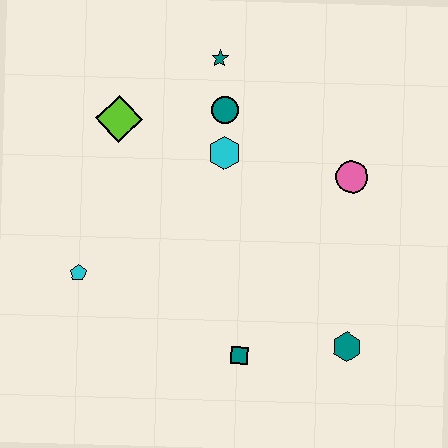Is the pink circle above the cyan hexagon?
No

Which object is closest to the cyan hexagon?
The teal circle is closest to the cyan hexagon.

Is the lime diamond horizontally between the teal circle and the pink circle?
No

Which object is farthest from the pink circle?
The cyan pentagon is farthest from the pink circle.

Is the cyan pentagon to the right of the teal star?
No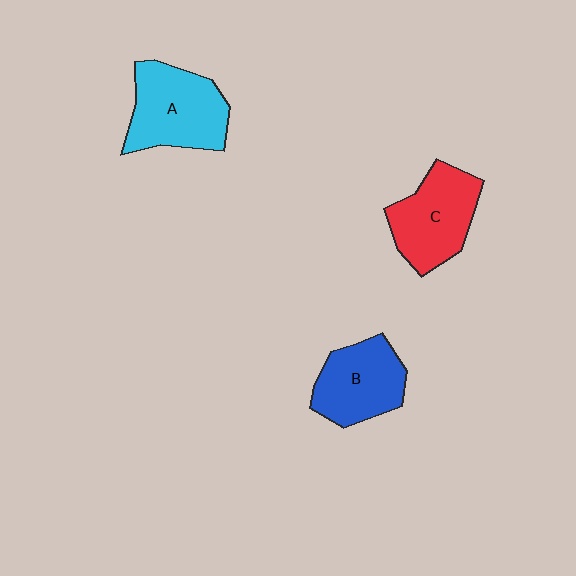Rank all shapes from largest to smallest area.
From largest to smallest: A (cyan), C (red), B (blue).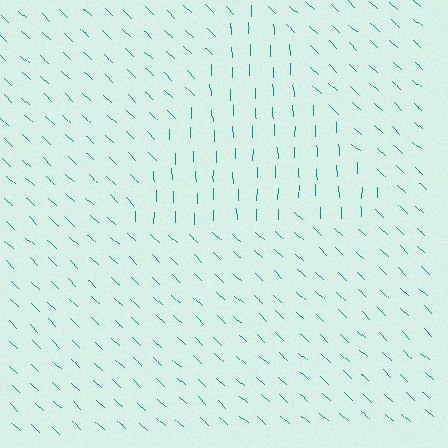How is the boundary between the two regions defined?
The boundary is defined purely by a change in line orientation (approximately 45 degrees difference). All lines are the same color and thickness.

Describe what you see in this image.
The image is filled with small teal line segments. A triangle region in the image has lines oriented differently from the surrounding lines, creating a visible texture boundary.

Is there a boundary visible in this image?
Yes, there is a texture boundary formed by a change in line orientation.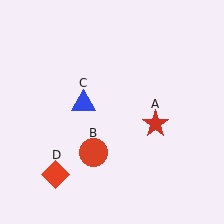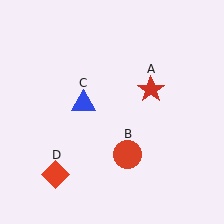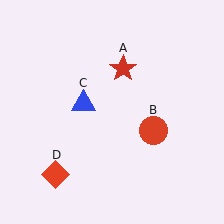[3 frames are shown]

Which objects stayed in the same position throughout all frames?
Blue triangle (object C) and red diamond (object D) remained stationary.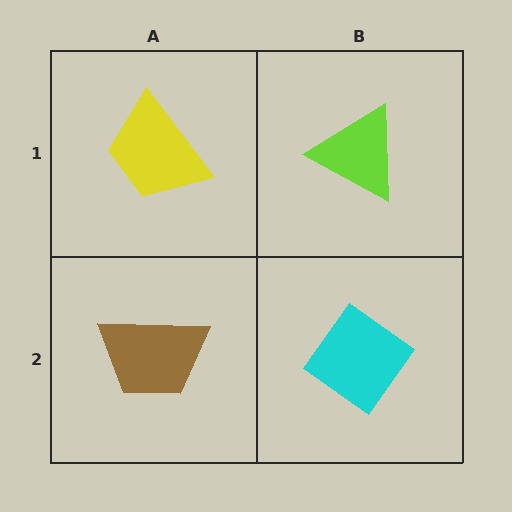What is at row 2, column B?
A cyan diamond.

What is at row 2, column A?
A brown trapezoid.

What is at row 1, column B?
A lime triangle.